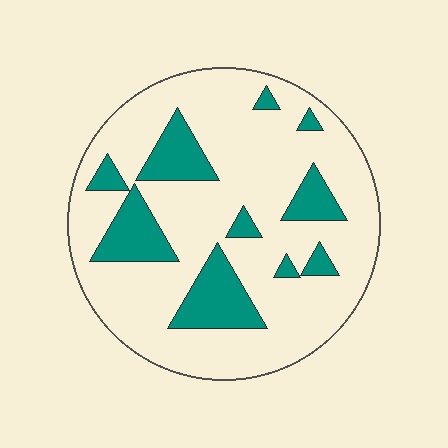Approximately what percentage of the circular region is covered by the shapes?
Approximately 20%.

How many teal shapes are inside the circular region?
10.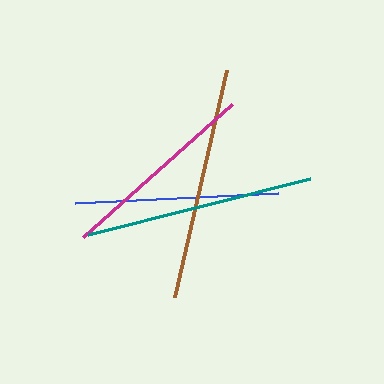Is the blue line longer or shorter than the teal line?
The teal line is longer than the blue line.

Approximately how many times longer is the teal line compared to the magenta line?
The teal line is approximately 1.1 times the length of the magenta line.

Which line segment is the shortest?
The magenta line is the shortest at approximately 199 pixels.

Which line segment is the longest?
The brown line is the longest at approximately 233 pixels.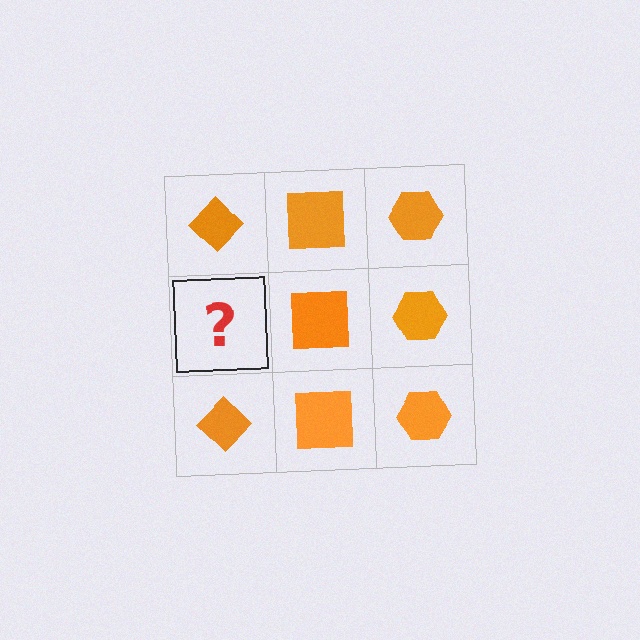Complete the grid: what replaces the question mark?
The question mark should be replaced with an orange diamond.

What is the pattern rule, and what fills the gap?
The rule is that each column has a consistent shape. The gap should be filled with an orange diamond.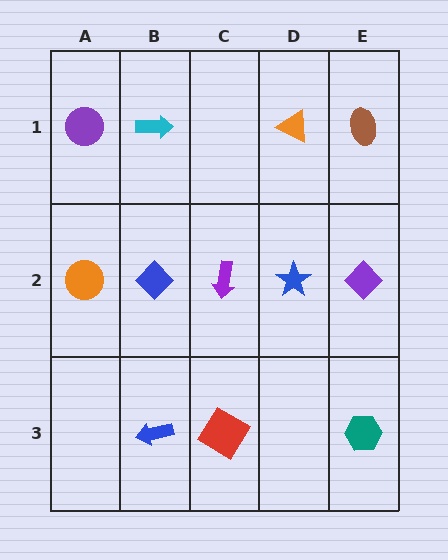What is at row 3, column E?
A teal hexagon.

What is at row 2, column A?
An orange circle.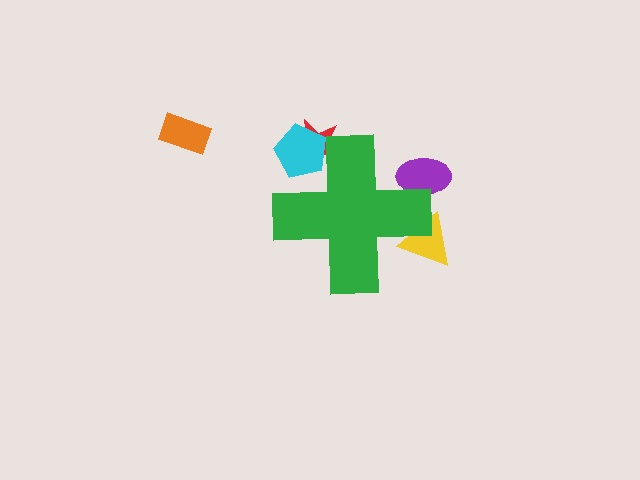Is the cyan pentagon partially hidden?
Yes, the cyan pentagon is partially hidden behind the green cross.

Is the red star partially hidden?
Yes, the red star is partially hidden behind the green cross.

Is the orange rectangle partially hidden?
No, the orange rectangle is fully visible.